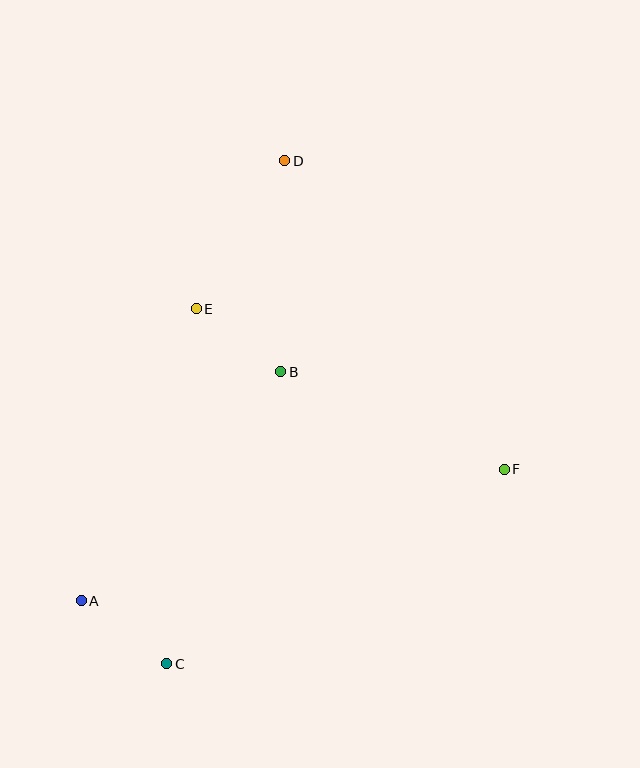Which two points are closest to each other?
Points B and E are closest to each other.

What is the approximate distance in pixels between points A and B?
The distance between A and B is approximately 304 pixels.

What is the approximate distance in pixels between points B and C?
The distance between B and C is approximately 313 pixels.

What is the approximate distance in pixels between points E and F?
The distance between E and F is approximately 348 pixels.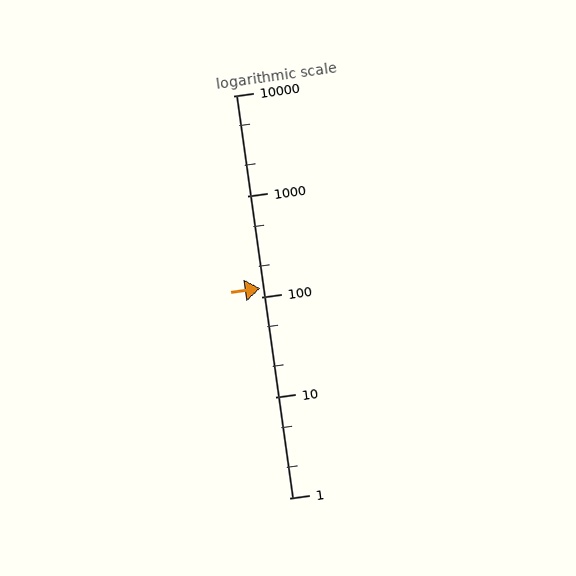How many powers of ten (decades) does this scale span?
The scale spans 4 decades, from 1 to 10000.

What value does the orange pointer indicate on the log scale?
The pointer indicates approximately 120.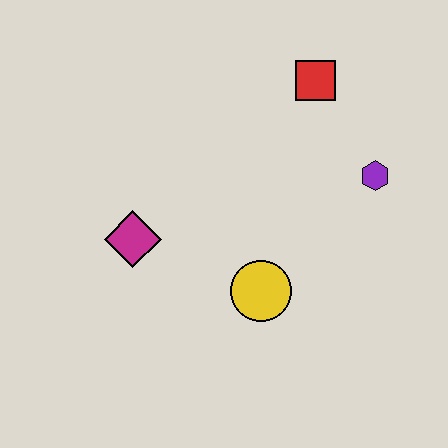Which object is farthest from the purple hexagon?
The magenta diamond is farthest from the purple hexagon.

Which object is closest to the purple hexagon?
The red square is closest to the purple hexagon.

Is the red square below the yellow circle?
No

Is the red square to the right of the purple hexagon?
No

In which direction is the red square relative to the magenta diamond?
The red square is to the right of the magenta diamond.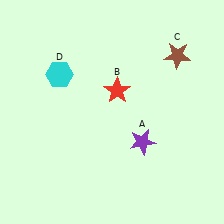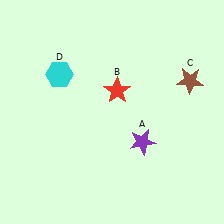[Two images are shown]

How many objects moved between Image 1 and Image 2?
1 object moved between the two images.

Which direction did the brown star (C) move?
The brown star (C) moved down.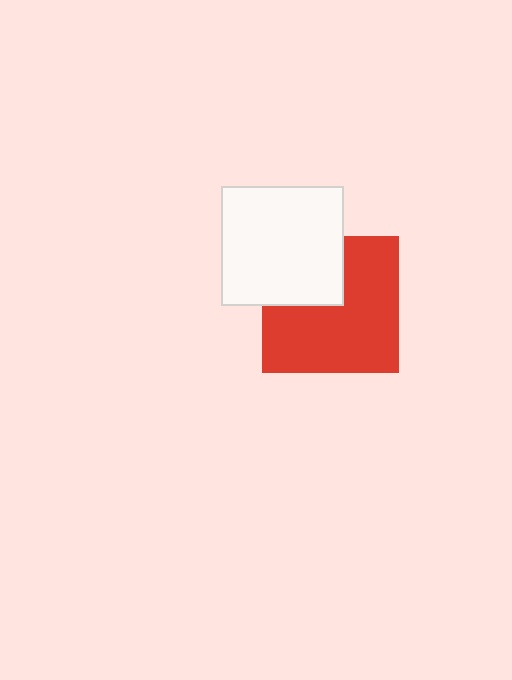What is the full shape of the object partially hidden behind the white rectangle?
The partially hidden object is a red square.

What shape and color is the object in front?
The object in front is a white rectangle.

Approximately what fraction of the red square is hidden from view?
Roughly 30% of the red square is hidden behind the white rectangle.